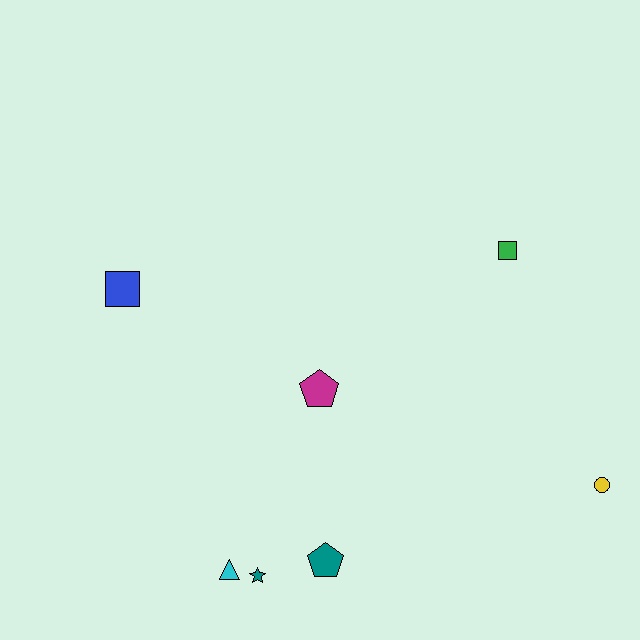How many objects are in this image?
There are 7 objects.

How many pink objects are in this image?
There are no pink objects.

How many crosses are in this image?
There are no crosses.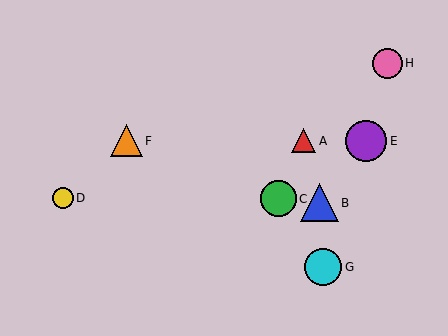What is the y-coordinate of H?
Object H is at y≈63.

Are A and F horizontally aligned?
Yes, both are at y≈141.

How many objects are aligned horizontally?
3 objects (A, E, F) are aligned horizontally.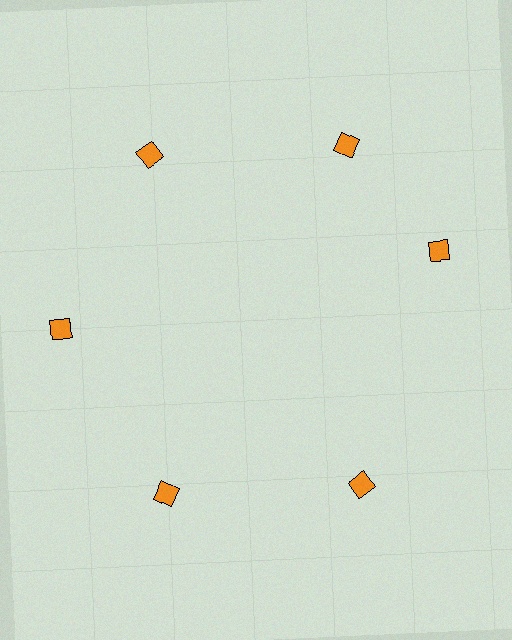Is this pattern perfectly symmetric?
No. The 6 orange diamonds are arranged in a ring, but one element near the 3 o'clock position is rotated out of alignment along the ring, breaking the 6-fold rotational symmetry.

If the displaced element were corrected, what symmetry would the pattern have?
It would have 6-fold rotational symmetry — the pattern would map onto itself every 60 degrees.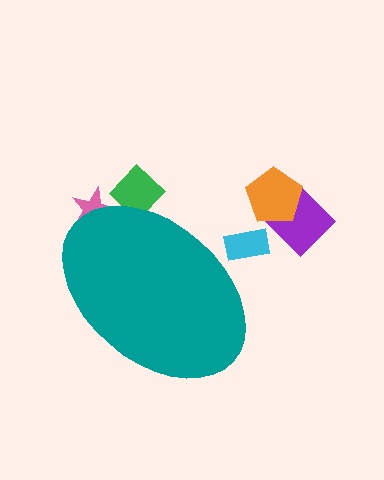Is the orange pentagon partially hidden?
No, the orange pentagon is fully visible.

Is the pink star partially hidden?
Yes, the pink star is partially hidden behind the teal ellipse.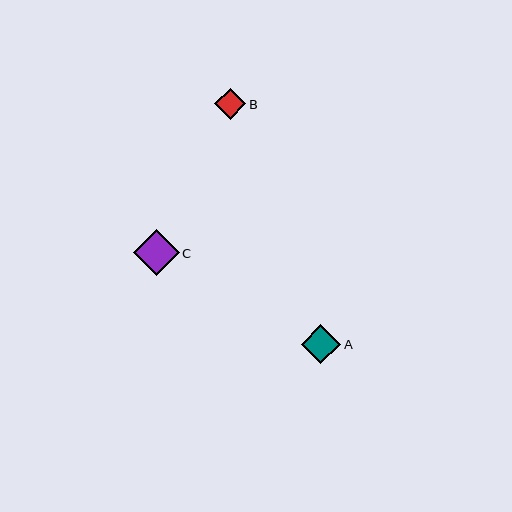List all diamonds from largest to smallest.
From largest to smallest: C, A, B.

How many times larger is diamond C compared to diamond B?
Diamond C is approximately 1.5 times the size of diamond B.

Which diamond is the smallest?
Diamond B is the smallest with a size of approximately 31 pixels.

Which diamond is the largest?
Diamond C is the largest with a size of approximately 46 pixels.